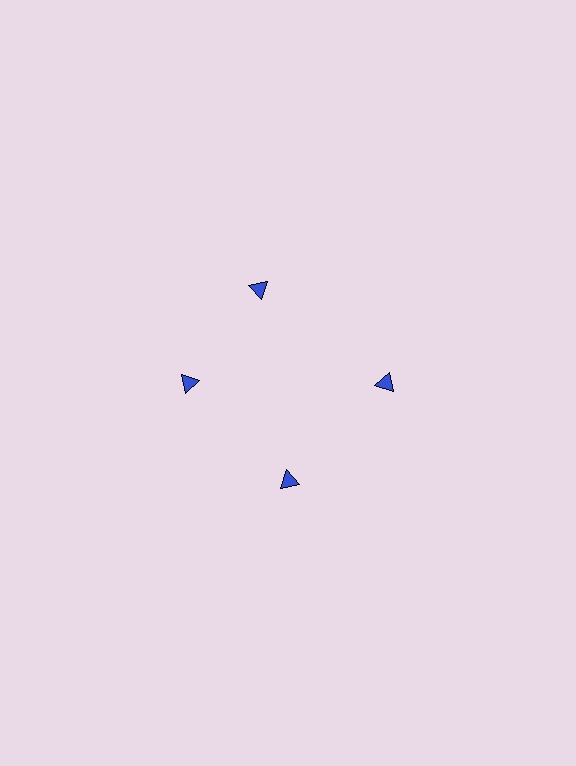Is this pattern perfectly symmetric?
No. The 4 blue triangles are arranged in a ring, but one element near the 12 o'clock position is rotated out of alignment along the ring, breaking the 4-fold rotational symmetry.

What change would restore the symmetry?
The symmetry would be restored by rotating it back into even spacing with its neighbors so that all 4 triangles sit at equal angles and equal distance from the center.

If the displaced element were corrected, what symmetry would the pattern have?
It would have 4-fold rotational symmetry — the pattern would map onto itself every 90 degrees.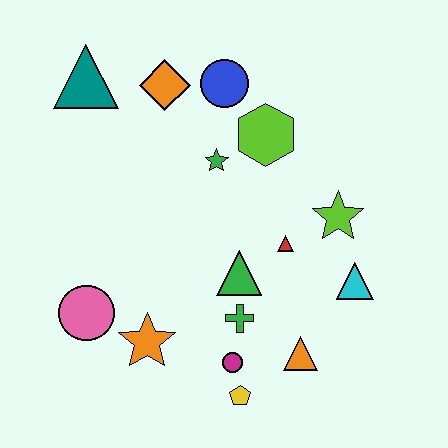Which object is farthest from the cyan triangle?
The teal triangle is farthest from the cyan triangle.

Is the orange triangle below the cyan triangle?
Yes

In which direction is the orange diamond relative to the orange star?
The orange diamond is above the orange star.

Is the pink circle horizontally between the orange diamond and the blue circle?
No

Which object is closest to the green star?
The lime hexagon is closest to the green star.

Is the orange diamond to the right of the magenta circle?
No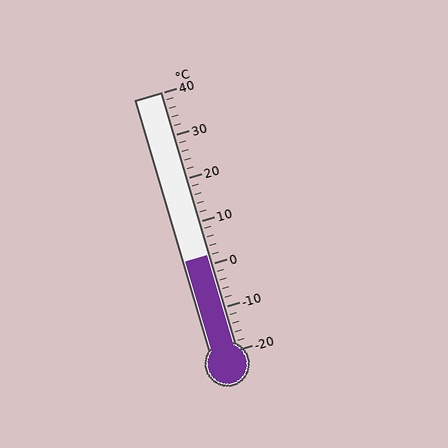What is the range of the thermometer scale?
The thermometer scale ranges from -20°C to 40°C.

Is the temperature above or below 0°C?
The temperature is above 0°C.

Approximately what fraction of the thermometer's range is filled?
The thermometer is filled to approximately 35% of its range.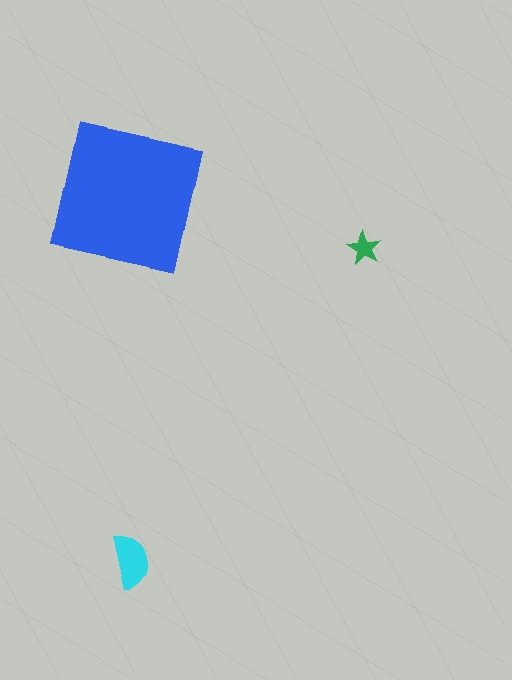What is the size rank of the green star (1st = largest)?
3rd.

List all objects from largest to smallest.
The blue square, the cyan semicircle, the green star.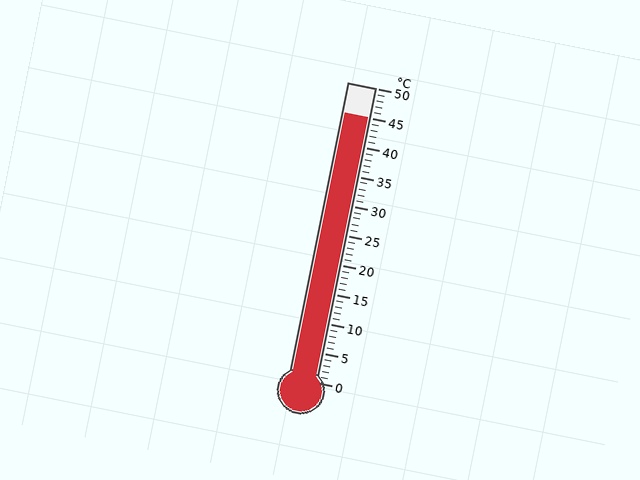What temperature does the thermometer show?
The thermometer shows approximately 45°C.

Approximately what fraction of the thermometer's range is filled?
The thermometer is filled to approximately 90% of its range.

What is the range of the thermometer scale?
The thermometer scale ranges from 0°C to 50°C.